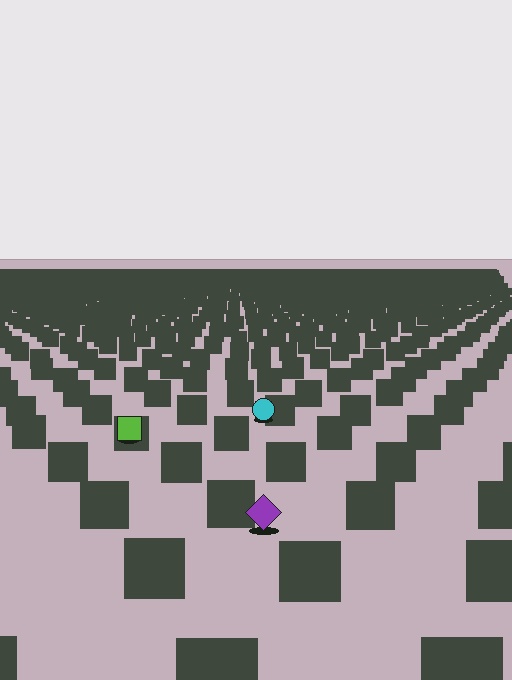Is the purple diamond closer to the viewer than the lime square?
Yes. The purple diamond is closer — you can tell from the texture gradient: the ground texture is coarser near it.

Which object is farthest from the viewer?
The cyan circle is farthest from the viewer. It appears smaller and the ground texture around it is denser.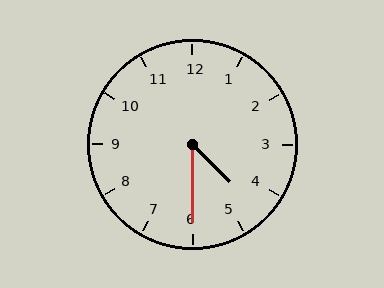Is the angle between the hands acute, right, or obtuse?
It is acute.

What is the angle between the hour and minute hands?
Approximately 45 degrees.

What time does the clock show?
4:30.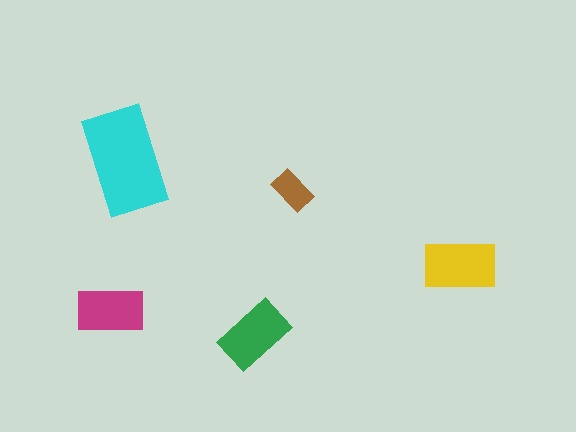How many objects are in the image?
There are 5 objects in the image.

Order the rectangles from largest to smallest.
the cyan one, the yellow one, the green one, the magenta one, the brown one.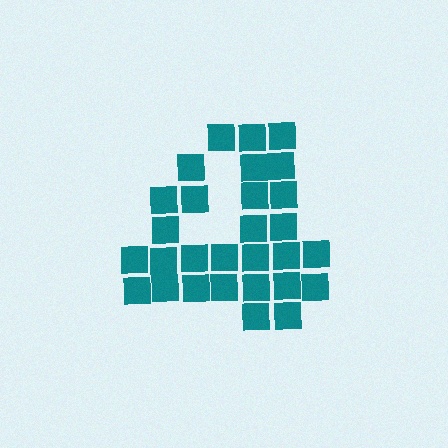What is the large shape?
The large shape is the digit 4.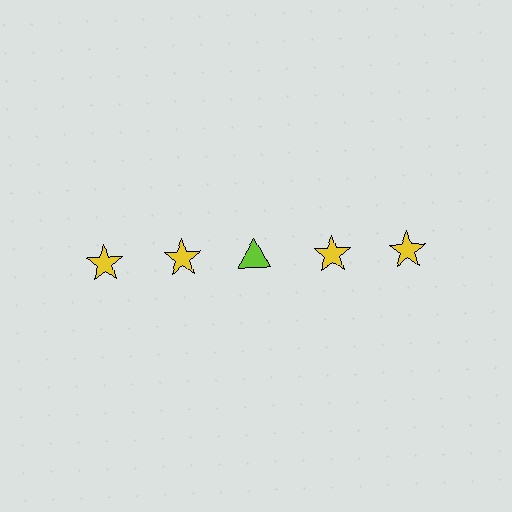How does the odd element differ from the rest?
It differs in both color (lime instead of yellow) and shape (triangle instead of star).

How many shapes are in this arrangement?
There are 5 shapes arranged in a grid pattern.